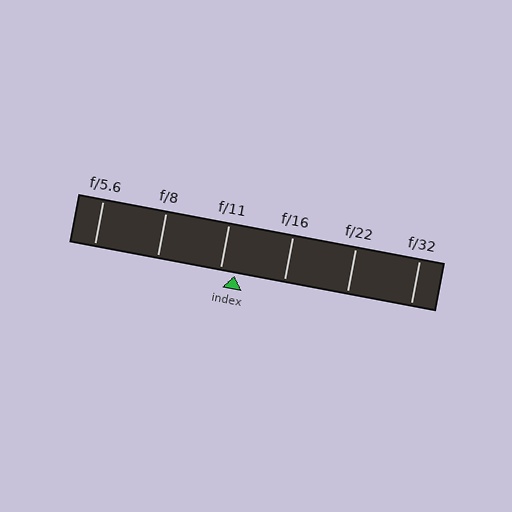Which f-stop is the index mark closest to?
The index mark is closest to f/11.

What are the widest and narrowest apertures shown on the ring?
The widest aperture shown is f/5.6 and the narrowest is f/32.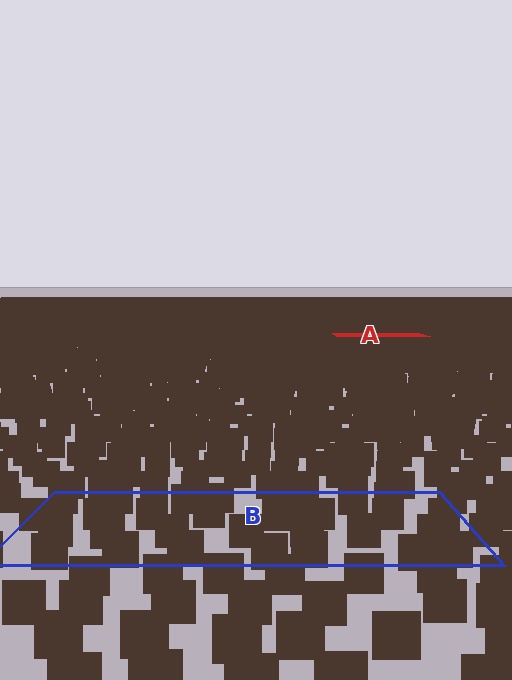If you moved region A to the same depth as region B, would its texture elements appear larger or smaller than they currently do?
They would appear larger. At a closer depth, the same texture elements are projected at a bigger on-screen size.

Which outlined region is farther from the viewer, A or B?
Region A is farther from the viewer — the texture elements inside it appear smaller and more densely packed.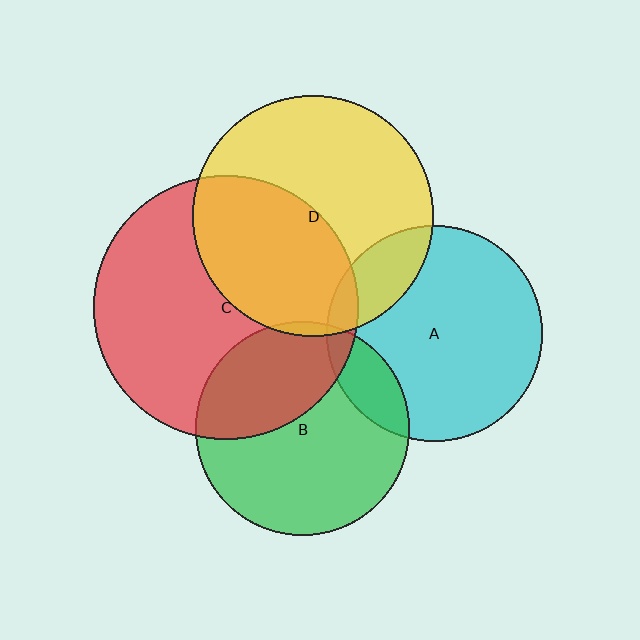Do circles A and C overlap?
Yes.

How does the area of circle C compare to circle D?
Approximately 1.2 times.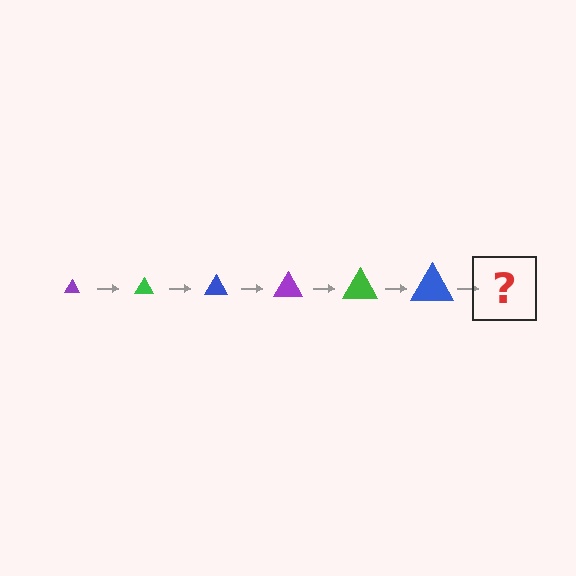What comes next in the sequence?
The next element should be a purple triangle, larger than the previous one.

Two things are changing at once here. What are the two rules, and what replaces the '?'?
The two rules are that the triangle grows larger each step and the color cycles through purple, green, and blue. The '?' should be a purple triangle, larger than the previous one.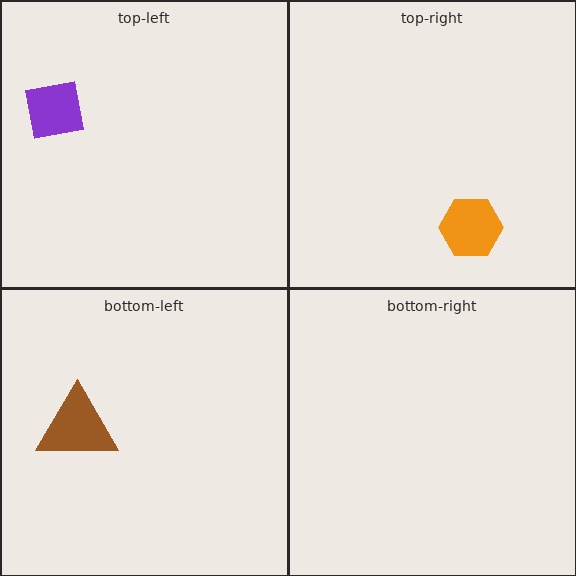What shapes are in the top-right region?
The orange hexagon.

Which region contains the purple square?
The top-left region.